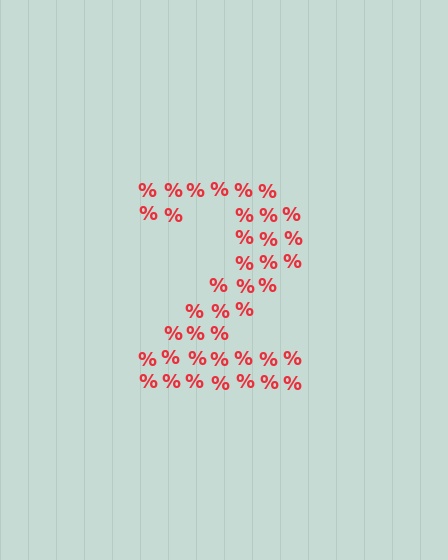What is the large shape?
The large shape is the digit 2.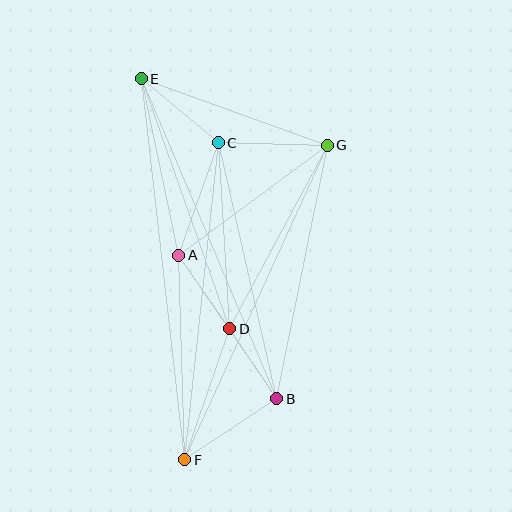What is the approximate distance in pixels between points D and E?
The distance between D and E is approximately 265 pixels.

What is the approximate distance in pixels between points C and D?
The distance between C and D is approximately 186 pixels.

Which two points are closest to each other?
Points B and D are closest to each other.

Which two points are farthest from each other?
Points E and F are farthest from each other.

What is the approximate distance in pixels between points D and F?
The distance between D and F is approximately 139 pixels.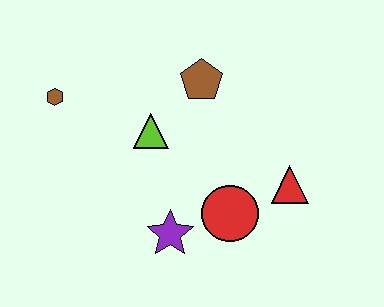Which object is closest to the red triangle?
The red circle is closest to the red triangle.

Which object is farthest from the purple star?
The brown hexagon is farthest from the purple star.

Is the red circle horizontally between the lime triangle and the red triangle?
Yes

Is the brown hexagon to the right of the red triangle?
No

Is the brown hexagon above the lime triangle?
Yes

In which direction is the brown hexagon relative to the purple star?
The brown hexagon is above the purple star.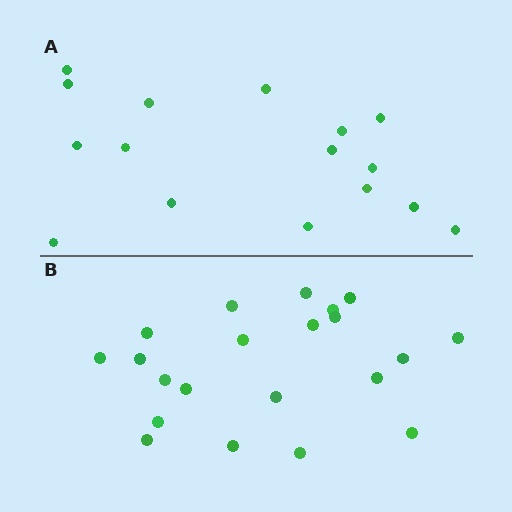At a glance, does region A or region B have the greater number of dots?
Region B (the bottom region) has more dots.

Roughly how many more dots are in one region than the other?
Region B has about 5 more dots than region A.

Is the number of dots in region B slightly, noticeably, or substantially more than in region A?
Region B has noticeably more, but not dramatically so. The ratio is roughly 1.3 to 1.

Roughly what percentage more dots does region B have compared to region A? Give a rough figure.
About 30% more.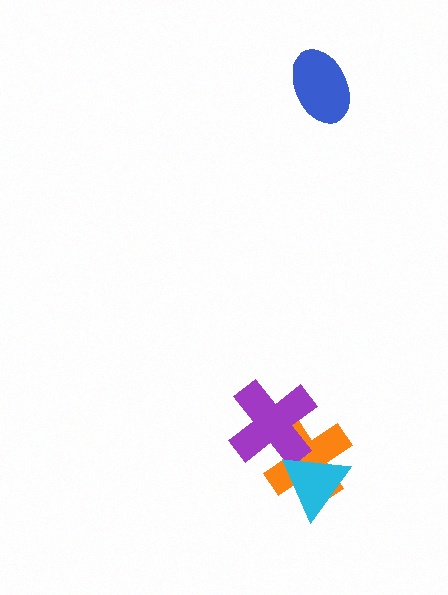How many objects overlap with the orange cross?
2 objects overlap with the orange cross.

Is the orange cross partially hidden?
Yes, it is partially covered by another shape.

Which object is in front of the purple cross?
The cyan triangle is in front of the purple cross.